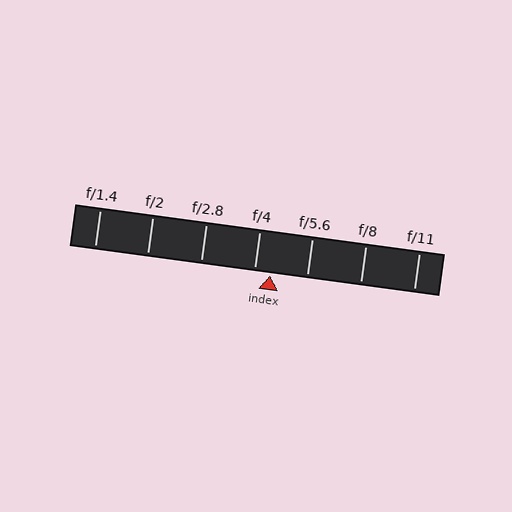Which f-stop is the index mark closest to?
The index mark is closest to f/4.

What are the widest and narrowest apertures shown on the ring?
The widest aperture shown is f/1.4 and the narrowest is f/11.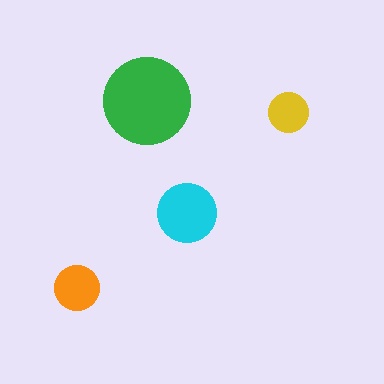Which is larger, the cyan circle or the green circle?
The green one.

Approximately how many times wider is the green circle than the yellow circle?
About 2 times wider.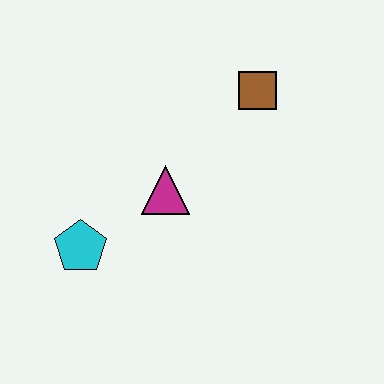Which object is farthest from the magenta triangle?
The brown square is farthest from the magenta triangle.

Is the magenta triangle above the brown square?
No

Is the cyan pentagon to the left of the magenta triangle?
Yes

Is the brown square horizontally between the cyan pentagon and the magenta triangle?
No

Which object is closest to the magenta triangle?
The cyan pentagon is closest to the magenta triangle.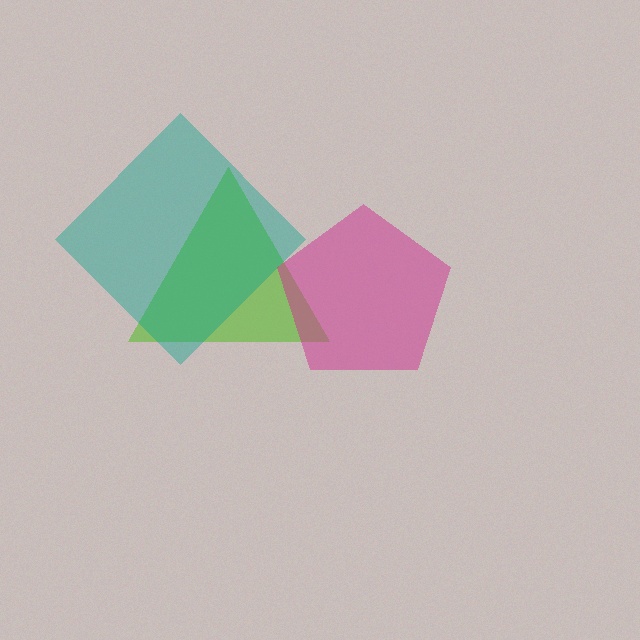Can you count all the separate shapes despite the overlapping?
Yes, there are 3 separate shapes.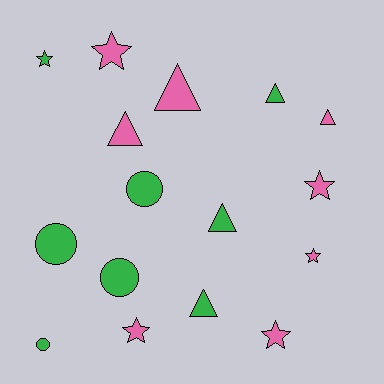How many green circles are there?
There are 4 green circles.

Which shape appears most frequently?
Triangle, with 6 objects.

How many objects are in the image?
There are 16 objects.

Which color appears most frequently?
Pink, with 8 objects.